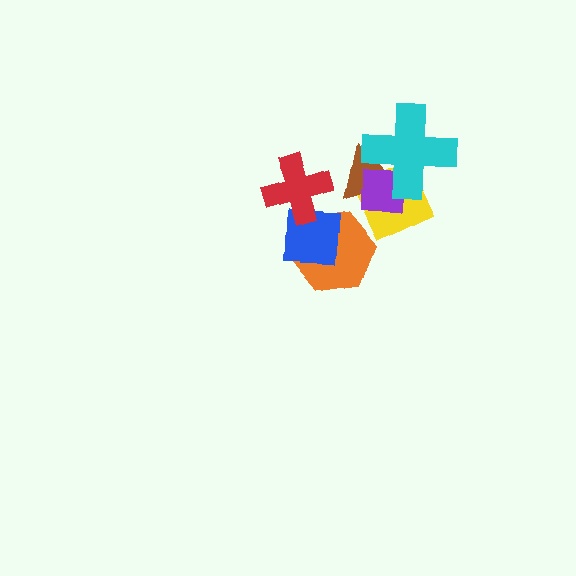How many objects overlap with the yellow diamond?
3 objects overlap with the yellow diamond.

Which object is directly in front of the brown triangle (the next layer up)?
The purple square is directly in front of the brown triangle.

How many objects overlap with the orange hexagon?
1 object overlaps with the orange hexagon.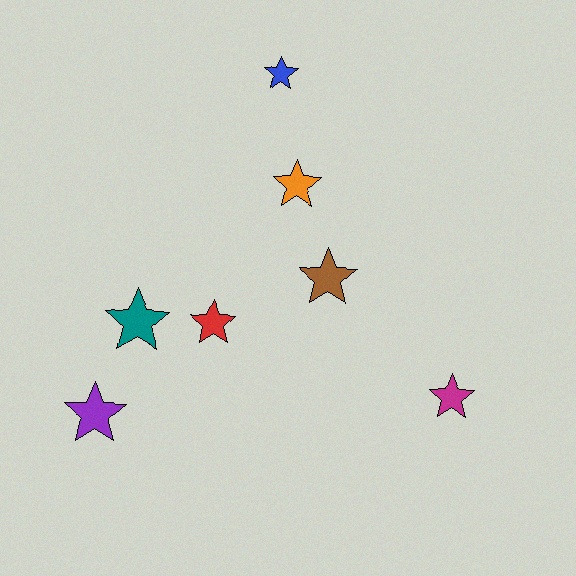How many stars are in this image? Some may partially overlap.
There are 7 stars.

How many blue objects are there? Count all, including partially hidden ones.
There is 1 blue object.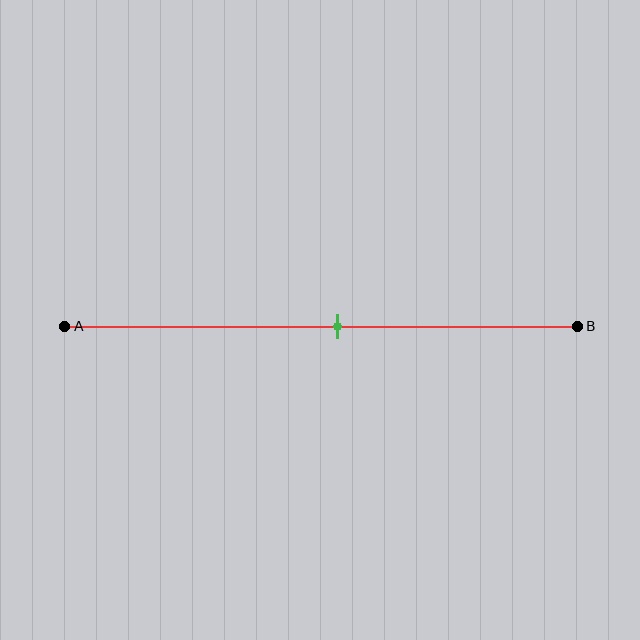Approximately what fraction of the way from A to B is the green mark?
The green mark is approximately 55% of the way from A to B.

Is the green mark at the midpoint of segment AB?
No, the mark is at about 55% from A, not at the 50% midpoint.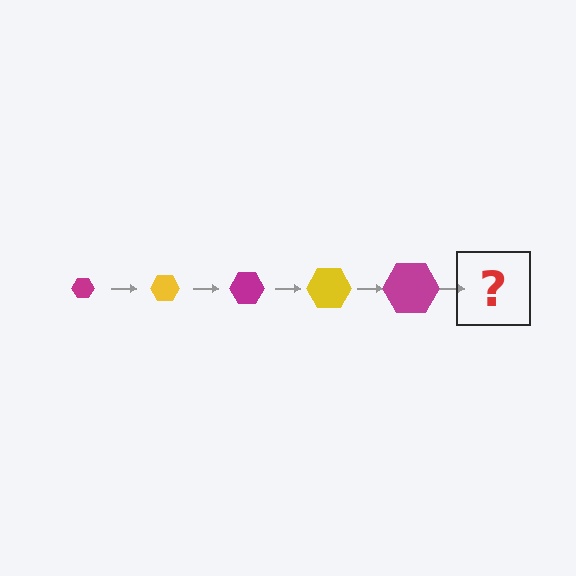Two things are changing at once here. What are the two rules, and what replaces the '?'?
The two rules are that the hexagon grows larger each step and the color cycles through magenta and yellow. The '?' should be a yellow hexagon, larger than the previous one.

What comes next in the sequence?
The next element should be a yellow hexagon, larger than the previous one.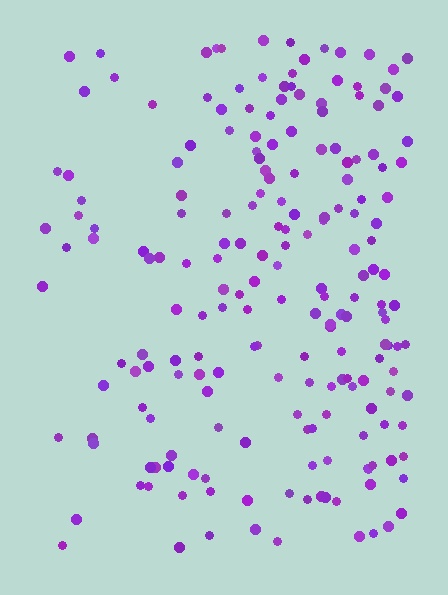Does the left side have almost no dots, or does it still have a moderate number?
Still a moderate number, just noticeably fewer than the right.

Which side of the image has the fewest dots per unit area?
The left.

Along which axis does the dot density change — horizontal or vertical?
Horizontal.